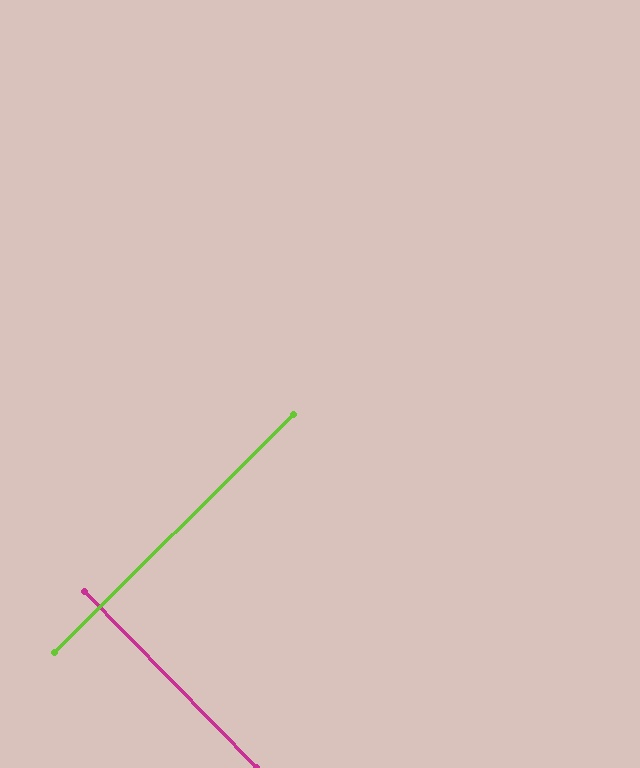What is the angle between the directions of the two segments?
Approximately 90 degrees.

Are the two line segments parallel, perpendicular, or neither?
Perpendicular — they meet at approximately 90°.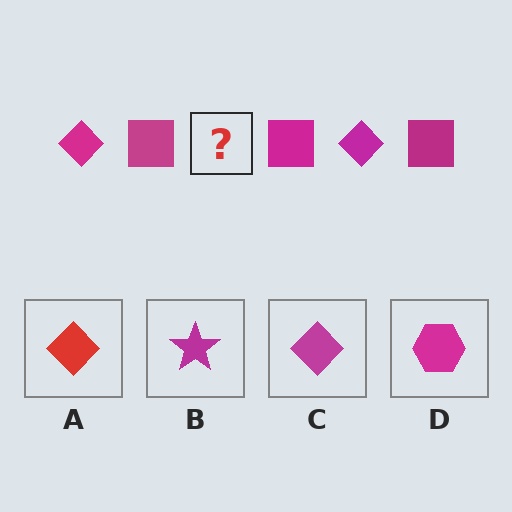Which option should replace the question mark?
Option C.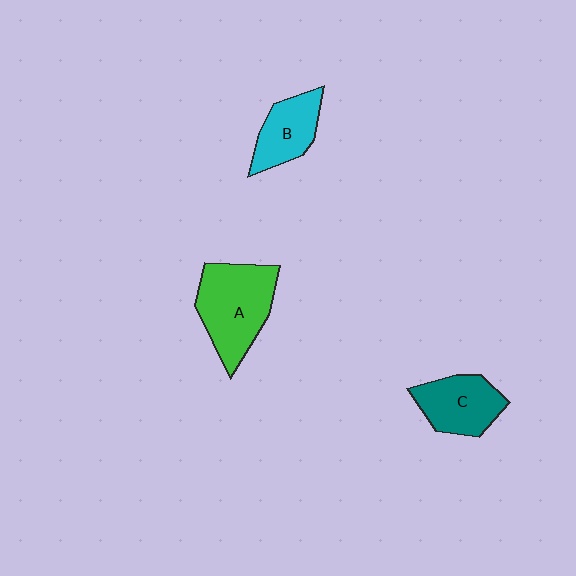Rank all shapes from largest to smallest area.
From largest to smallest: A (green), C (teal), B (cyan).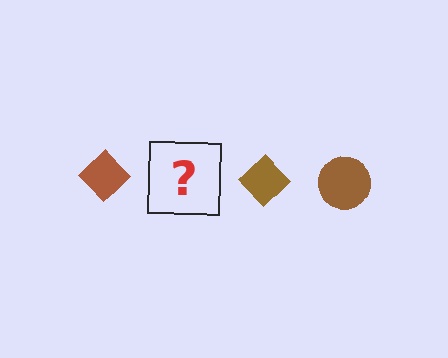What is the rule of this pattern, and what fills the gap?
The rule is that the pattern cycles through diamond, circle shapes in brown. The gap should be filled with a brown circle.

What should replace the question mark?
The question mark should be replaced with a brown circle.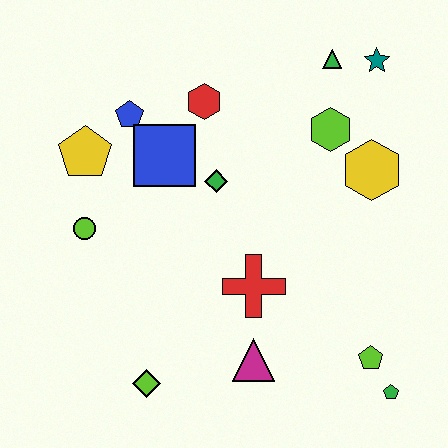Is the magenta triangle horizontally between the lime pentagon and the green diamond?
Yes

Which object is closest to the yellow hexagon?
The lime hexagon is closest to the yellow hexagon.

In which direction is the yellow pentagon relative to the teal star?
The yellow pentagon is to the left of the teal star.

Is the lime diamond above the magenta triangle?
No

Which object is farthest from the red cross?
The teal star is farthest from the red cross.